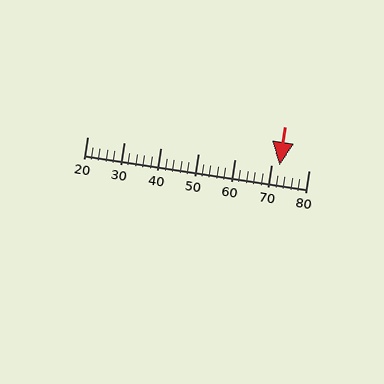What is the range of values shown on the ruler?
The ruler shows values from 20 to 80.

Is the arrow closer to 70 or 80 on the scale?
The arrow is closer to 70.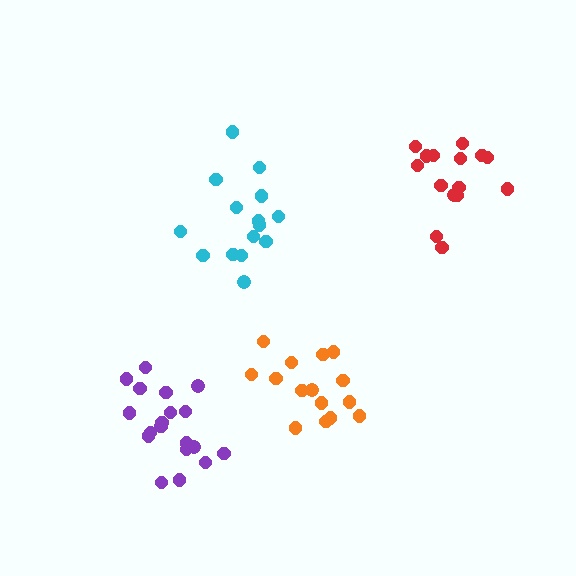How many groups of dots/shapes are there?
There are 4 groups.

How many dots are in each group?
Group 1: 15 dots, Group 2: 15 dots, Group 3: 15 dots, Group 4: 19 dots (64 total).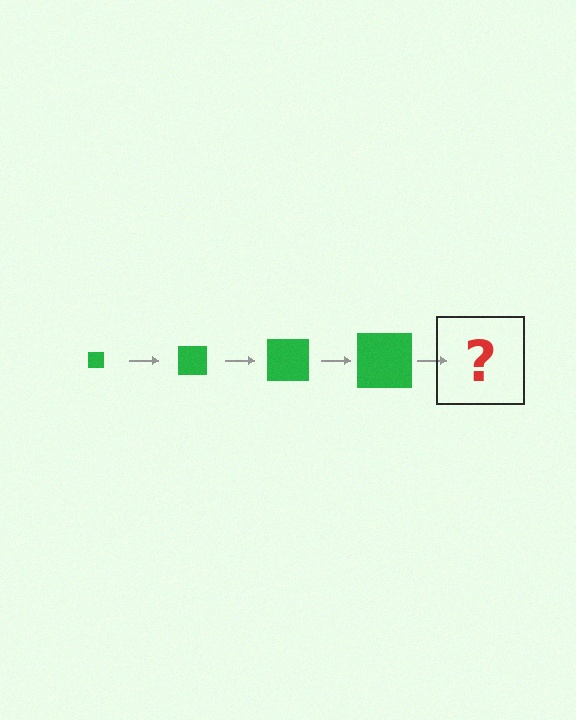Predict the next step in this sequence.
The next step is a green square, larger than the previous one.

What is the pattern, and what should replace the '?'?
The pattern is that the square gets progressively larger each step. The '?' should be a green square, larger than the previous one.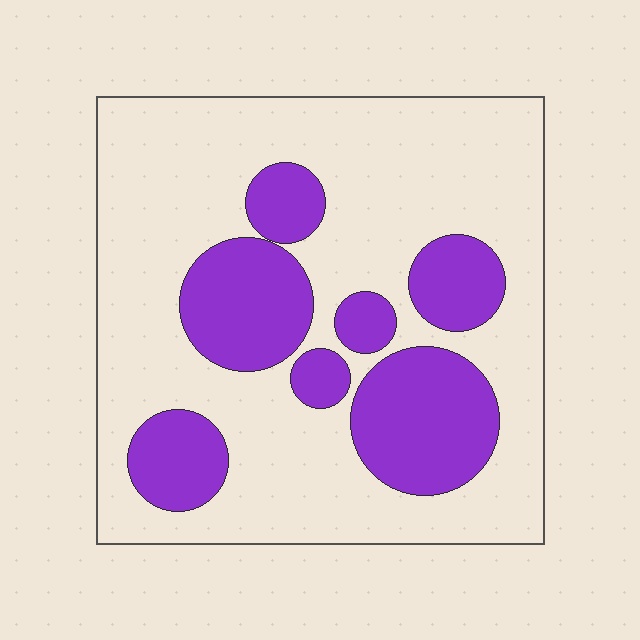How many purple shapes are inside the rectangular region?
7.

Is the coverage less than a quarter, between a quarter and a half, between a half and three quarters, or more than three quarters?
Between a quarter and a half.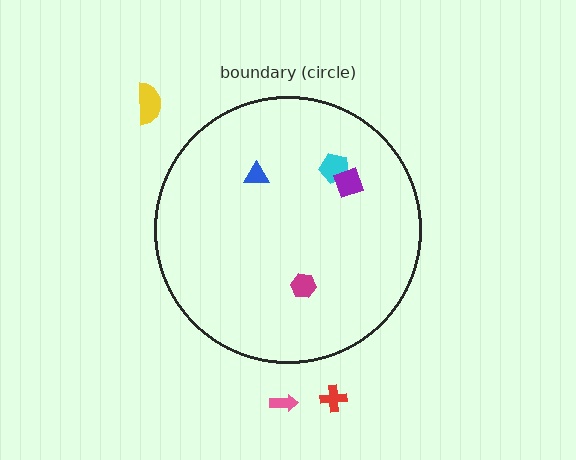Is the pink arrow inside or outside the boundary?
Outside.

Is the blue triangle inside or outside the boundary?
Inside.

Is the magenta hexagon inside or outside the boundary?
Inside.